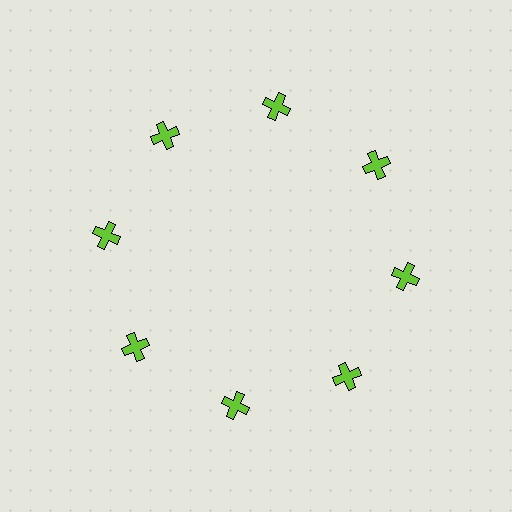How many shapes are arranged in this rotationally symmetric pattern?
There are 8 shapes, arranged in 8 groups of 1.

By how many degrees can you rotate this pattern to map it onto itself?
The pattern maps onto itself every 45 degrees of rotation.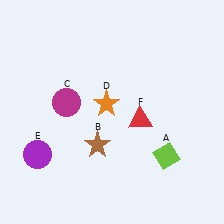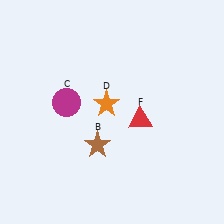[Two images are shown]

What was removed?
The lime diamond (A), the purple circle (E) were removed in Image 2.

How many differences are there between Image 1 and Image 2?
There are 2 differences between the two images.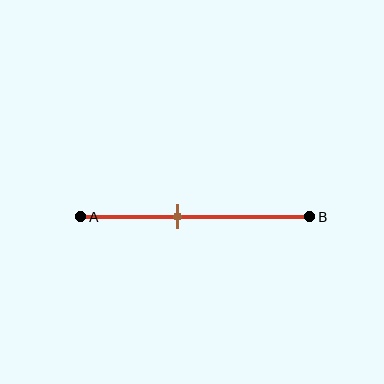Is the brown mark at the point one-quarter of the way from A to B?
No, the mark is at about 45% from A, not at the 25% one-quarter point.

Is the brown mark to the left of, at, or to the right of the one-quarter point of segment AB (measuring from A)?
The brown mark is to the right of the one-quarter point of segment AB.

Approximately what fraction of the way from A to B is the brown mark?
The brown mark is approximately 45% of the way from A to B.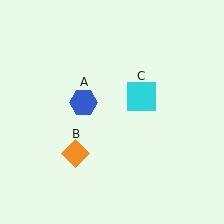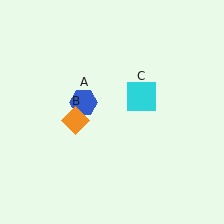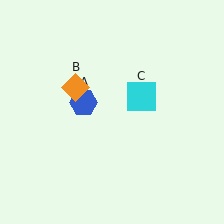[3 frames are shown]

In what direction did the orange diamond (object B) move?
The orange diamond (object B) moved up.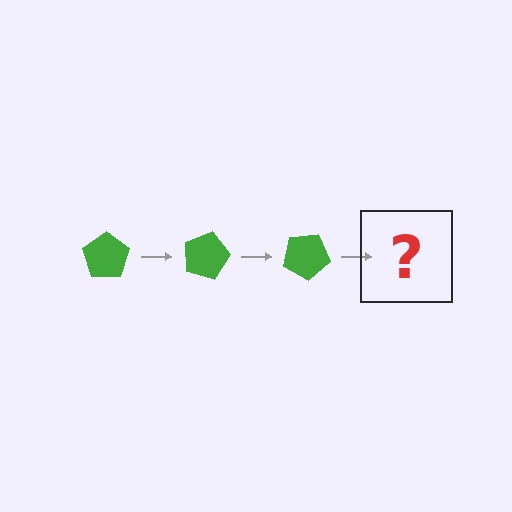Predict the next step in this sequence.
The next step is a green pentagon rotated 45 degrees.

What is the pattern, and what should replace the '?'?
The pattern is that the pentagon rotates 15 degrees each step. The '?' should be a green pentagon rotated 45 degrees.